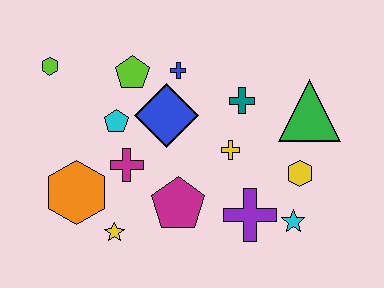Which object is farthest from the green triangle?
The lime hexagon is farthest from the green triangle.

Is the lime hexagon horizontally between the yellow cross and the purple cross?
No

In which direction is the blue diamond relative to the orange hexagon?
The blue diamond is to the right of the orange hexagon.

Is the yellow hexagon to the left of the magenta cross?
No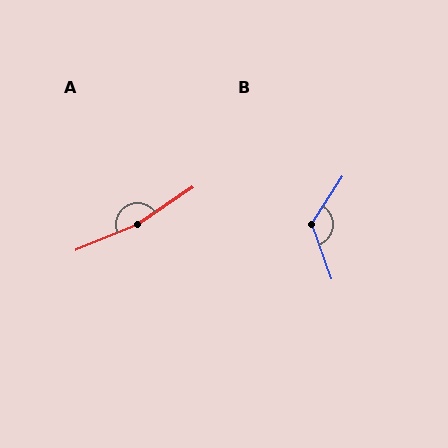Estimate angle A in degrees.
Approximately 169 degrees.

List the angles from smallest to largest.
B (127°), A (169°).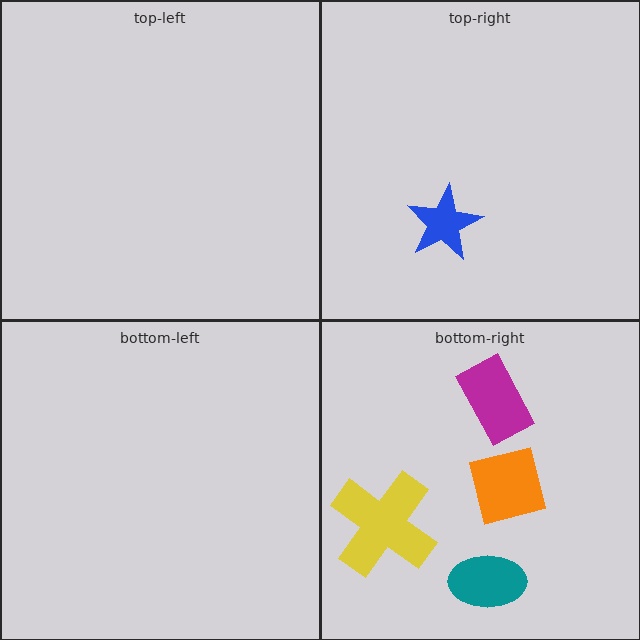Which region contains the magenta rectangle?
The bottom-right region.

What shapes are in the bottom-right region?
The magenta rectangle, the teal ellipse, the orange square, the yellow cross.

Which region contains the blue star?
The top-right region.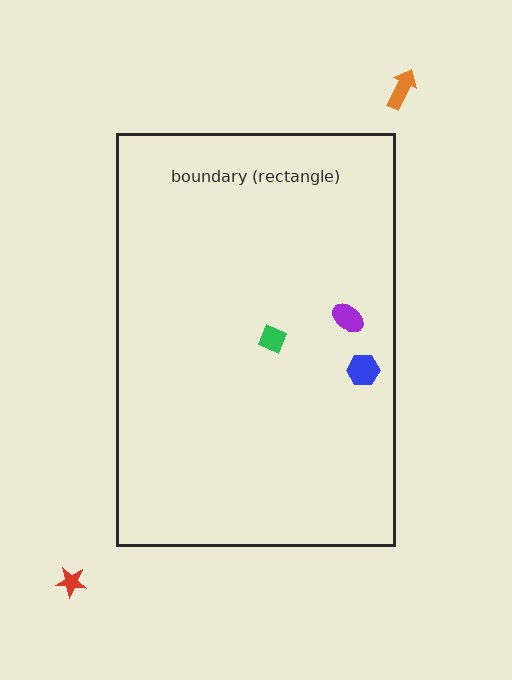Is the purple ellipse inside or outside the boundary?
Inside.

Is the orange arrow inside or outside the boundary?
Outside.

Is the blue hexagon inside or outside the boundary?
Inside.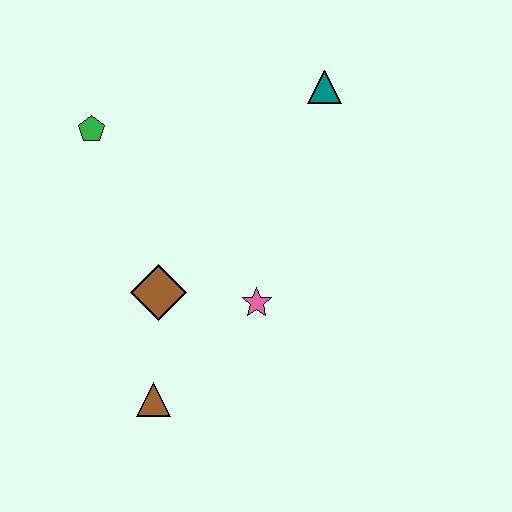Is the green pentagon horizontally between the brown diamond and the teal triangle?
No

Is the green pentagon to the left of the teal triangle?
Yes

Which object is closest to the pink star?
The brown diamond is closest to the pink star.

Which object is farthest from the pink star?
The green pentagon is farthest from the pink star.